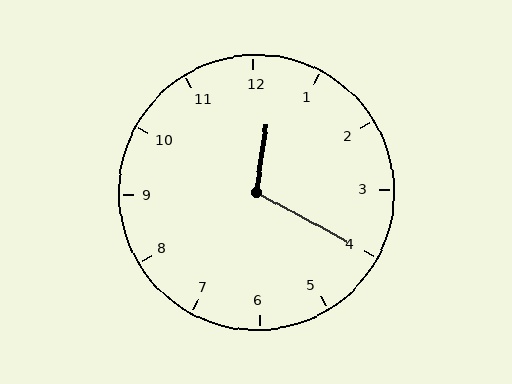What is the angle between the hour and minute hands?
Approximately 110 degrees.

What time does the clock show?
12:20.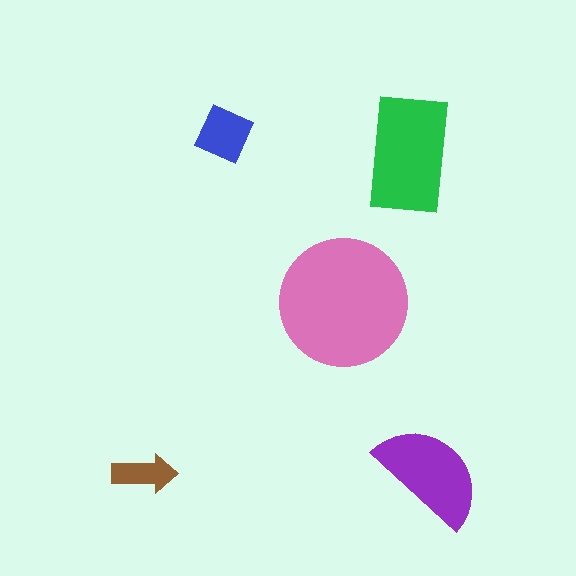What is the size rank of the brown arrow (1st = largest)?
5th.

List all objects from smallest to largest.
The brown arrow, the blue diamond, the purple semicircle, the green rectangle, the pink circle.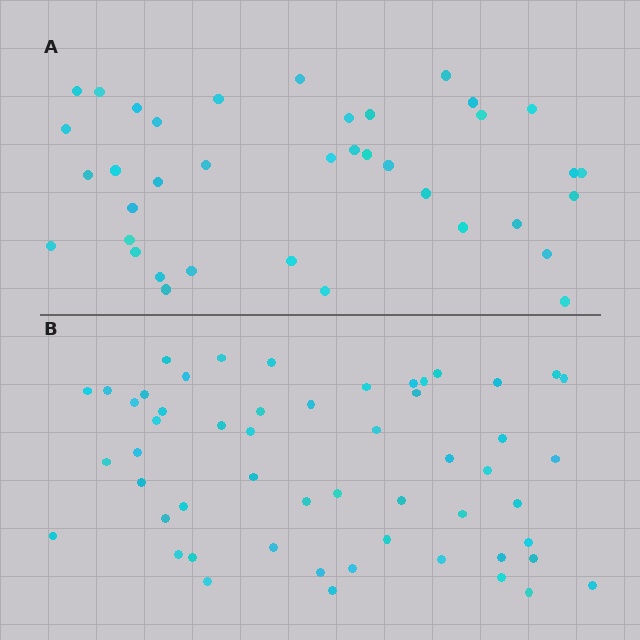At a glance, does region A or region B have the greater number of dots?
Region B (the bottom region) has more dots.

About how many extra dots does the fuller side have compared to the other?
Region B has approximately 15 more dots than region A.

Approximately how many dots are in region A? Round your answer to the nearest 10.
About 40 dots. (The exact count is 38, which rounds to 40.)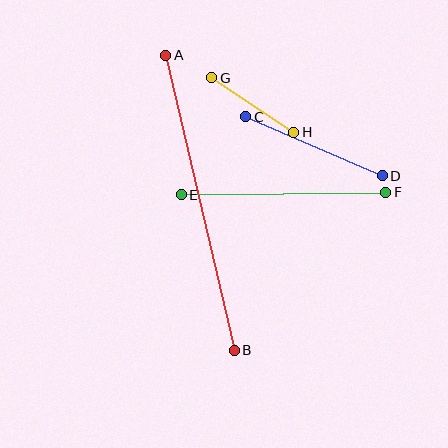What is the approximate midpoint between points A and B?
The midpoint is at approximately (200, 203) pixels.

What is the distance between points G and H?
The distance is approximately 98 pixels.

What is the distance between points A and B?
The distance is approximately 303 pixels.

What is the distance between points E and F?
The distance is approximately 205 pixels.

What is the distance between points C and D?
The distance is approximately 149 pixels.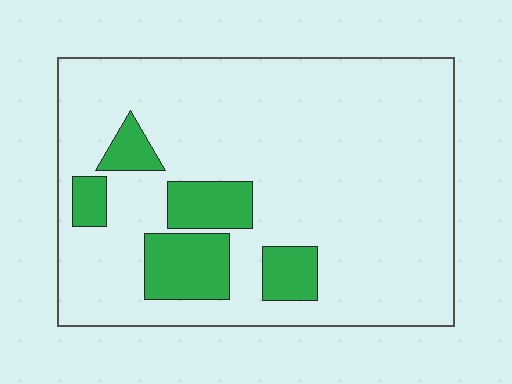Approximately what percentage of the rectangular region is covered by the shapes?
Approximately 15%.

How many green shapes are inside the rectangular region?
5.